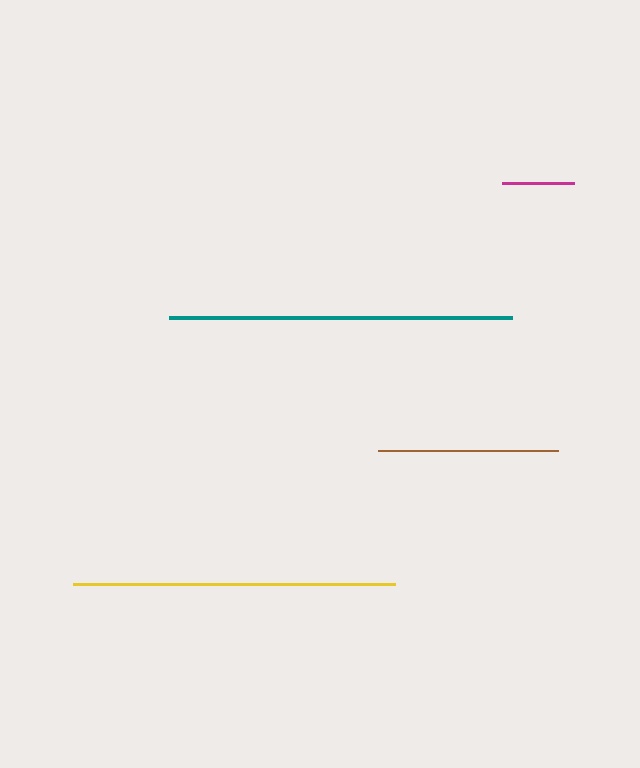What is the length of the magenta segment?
The magenta segment is approximately 73 pixels long.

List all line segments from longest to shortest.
From longest to shortest: teal, yellow, brown, magenta.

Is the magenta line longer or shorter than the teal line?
The teal line is longer than the magenta line.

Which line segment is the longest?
The teal line is the longest at approximately 344 pixels.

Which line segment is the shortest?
The magenta line is the shortest at approximately 73 pixels.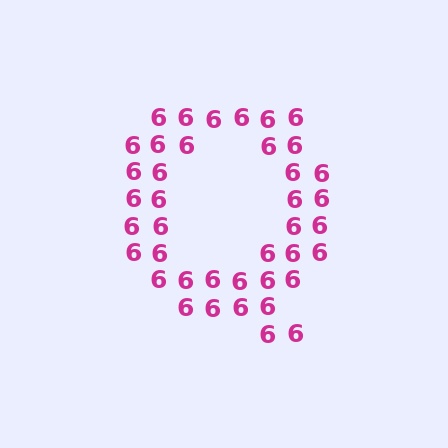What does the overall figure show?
The overall figure shows the letter Q.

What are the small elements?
The small elements are digit 6's.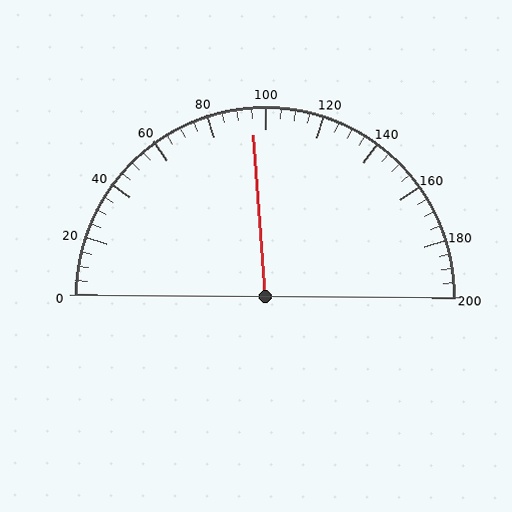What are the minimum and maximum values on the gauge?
The gauge ranges from 0 to 200.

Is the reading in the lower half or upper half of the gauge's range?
The reading is in the lower half of the range (0 to 200).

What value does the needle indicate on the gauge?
The needle indicates approximately 95.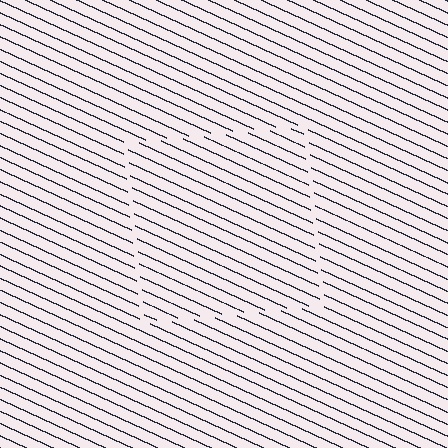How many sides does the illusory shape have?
4 sides — the line-ends trace a square.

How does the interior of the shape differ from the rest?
The interior of the shape contains the same grating, shifted by half a period — the contour is defined by the phase discontinuity where line-ends from the inner and outer gratings abut.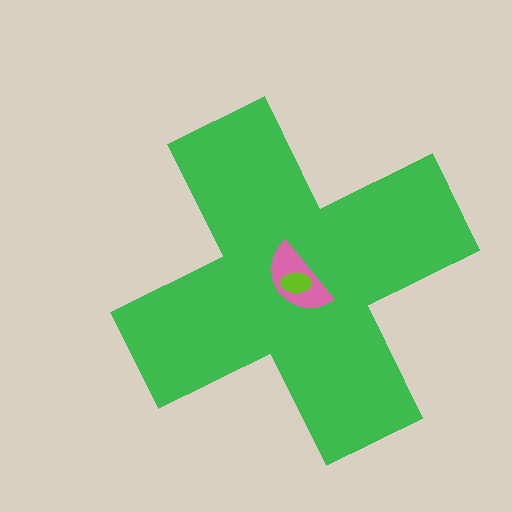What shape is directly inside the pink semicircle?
The lime ellipse.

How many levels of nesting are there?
3.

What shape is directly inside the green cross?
The pink semicircle.